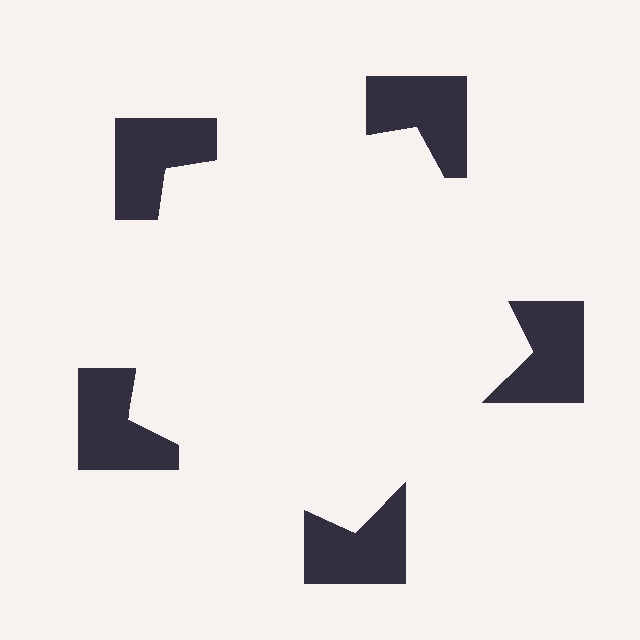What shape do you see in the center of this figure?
An illusory pentagon — its edges are inferred from the aligned wedge cuts in the notched squares, not physically drawn.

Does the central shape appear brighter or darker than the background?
It typically appears slightly brighter than the background, even though no actual brightness change is drawn.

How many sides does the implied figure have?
5 sides.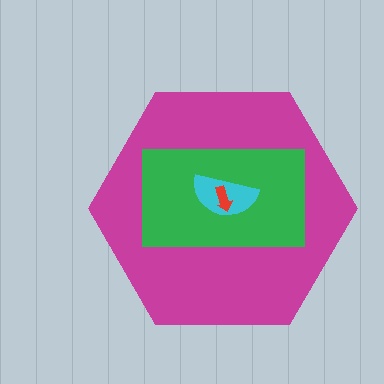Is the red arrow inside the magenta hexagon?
Yes.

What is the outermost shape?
The magenta hexagon.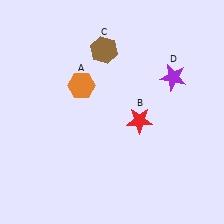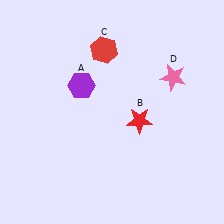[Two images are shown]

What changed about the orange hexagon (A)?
In Image 1, A is orange. In Image 2, it changed to purple.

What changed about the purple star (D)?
In Image 1, D is purple. In Image 2, it changed to pink.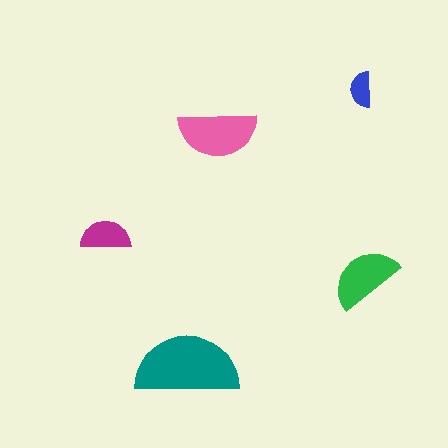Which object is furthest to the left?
The magenta semicircle is leftmost.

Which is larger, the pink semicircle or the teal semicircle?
The teal one.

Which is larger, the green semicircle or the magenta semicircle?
The green one.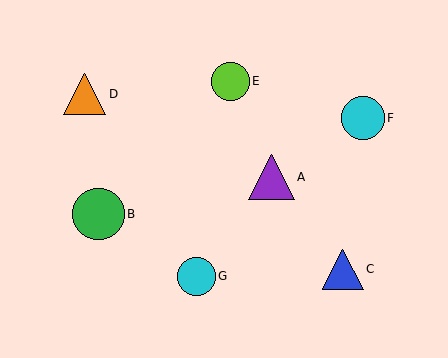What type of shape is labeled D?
Shape D is an orange triangle.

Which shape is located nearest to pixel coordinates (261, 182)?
The purple triangle (labeled A) at (272, 177) is nearest to that location.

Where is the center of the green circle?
The center of the green circle is at (99, 214).